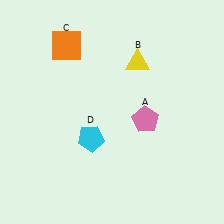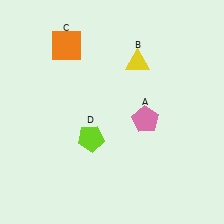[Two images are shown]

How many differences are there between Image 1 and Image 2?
There is 1 difference between the two images.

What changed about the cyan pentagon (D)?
In Image 1, D is cyan. In Image 2, it changed to lime.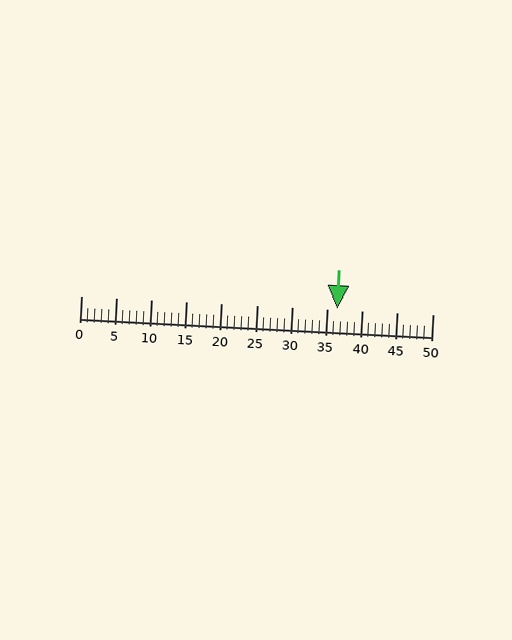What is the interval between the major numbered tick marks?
The major tick marks are spaced 5 units apart.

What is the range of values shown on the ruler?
The ruler shows values from 0 to 50.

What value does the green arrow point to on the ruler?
The green arrow points to approximately 36.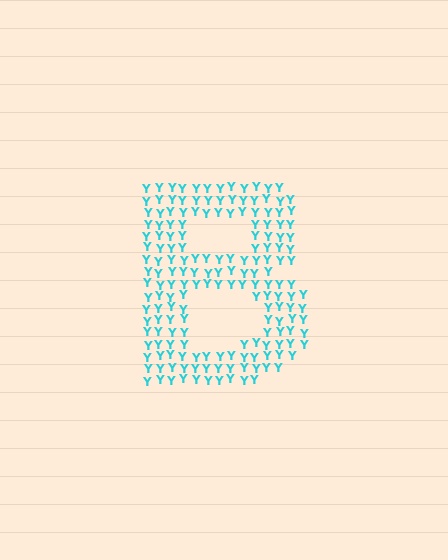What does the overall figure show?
The overall figure shows the letter B.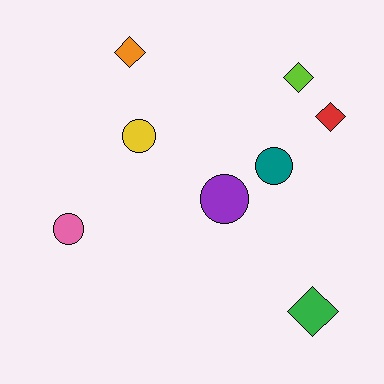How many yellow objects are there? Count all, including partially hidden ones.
There is 1 yellow object.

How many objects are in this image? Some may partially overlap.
There are 8 objects.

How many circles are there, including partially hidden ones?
There are 4 circles.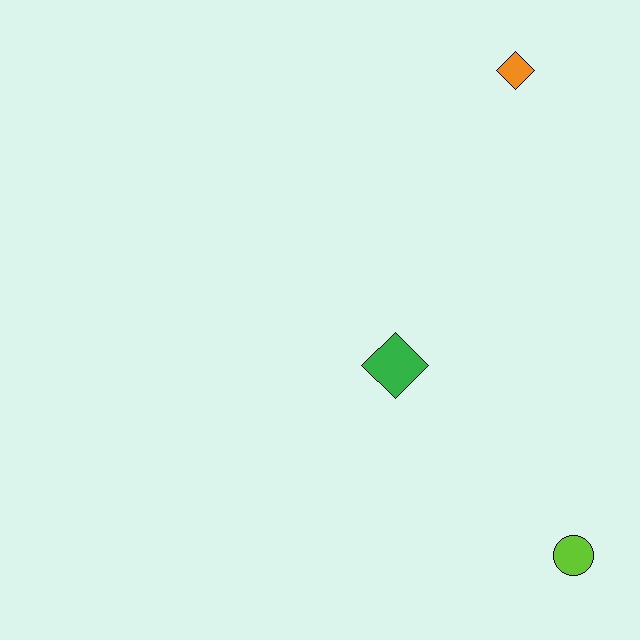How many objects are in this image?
There are 3 objects.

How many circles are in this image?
There is 1 circle.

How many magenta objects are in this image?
There are no magenta objects.